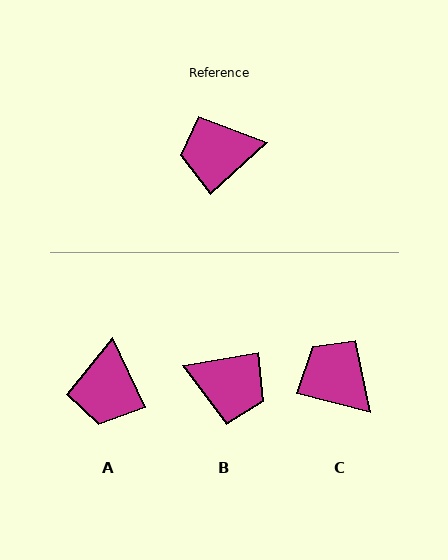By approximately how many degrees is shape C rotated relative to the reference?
Approximately 57 degrees clockwise.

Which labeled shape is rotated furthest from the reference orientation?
B, about 147 degrees away.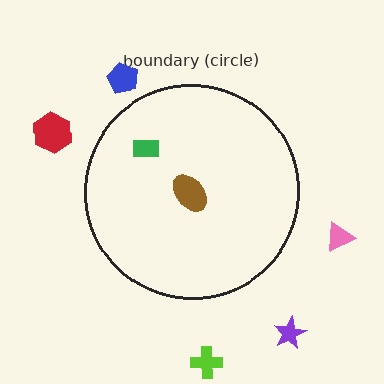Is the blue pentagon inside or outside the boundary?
Outside.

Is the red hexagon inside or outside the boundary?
Outside.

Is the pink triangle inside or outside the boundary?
Outside.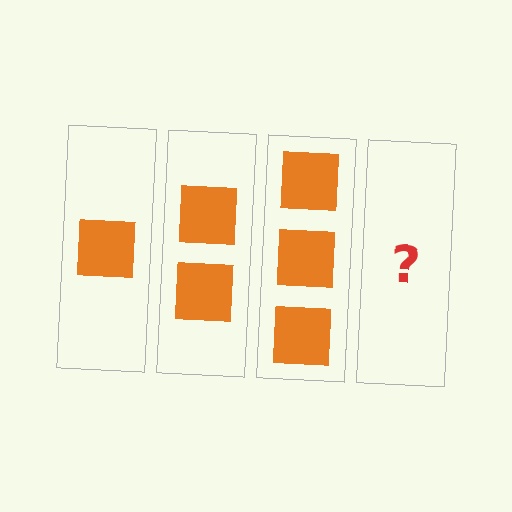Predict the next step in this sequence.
The next step is 4 squares.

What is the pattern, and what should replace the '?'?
The pattern is that each step adds one more square. The '?' should be 4 squares.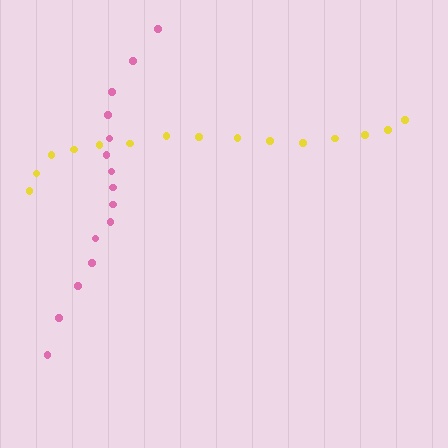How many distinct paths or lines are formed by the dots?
There are 2 distinct paths.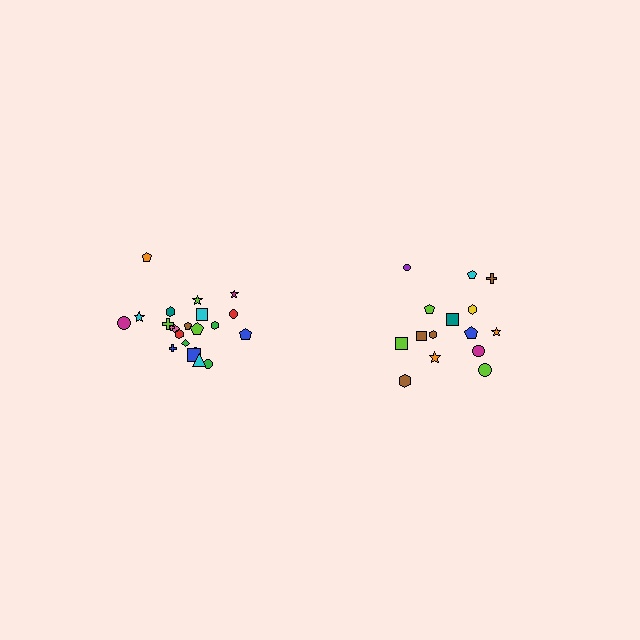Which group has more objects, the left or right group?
The left group.